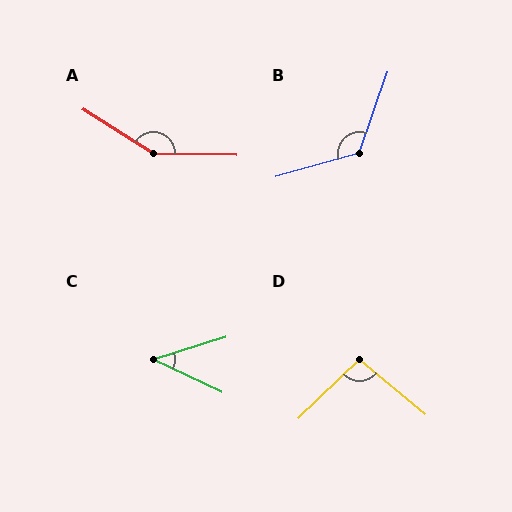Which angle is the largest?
A, at approximately 149 degrees.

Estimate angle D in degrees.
Approximately 97 degrees.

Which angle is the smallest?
C, at approximately 43 degrees.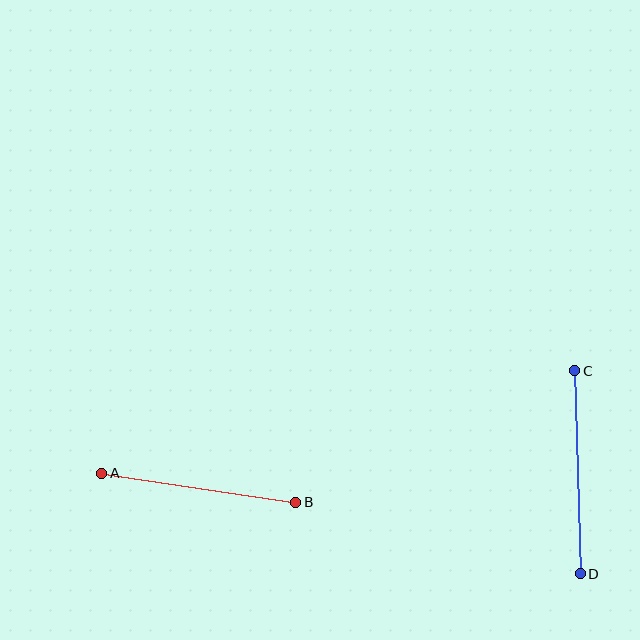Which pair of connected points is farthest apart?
Points C and D are farthest apart.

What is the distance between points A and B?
The distance is approximately 196 pixels.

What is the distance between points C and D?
The distance is approximately 203 pixels.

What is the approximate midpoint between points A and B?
The midpoint is at approximately (199, 488) pixels.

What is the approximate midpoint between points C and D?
The midpoint is at approximately (578, 472) pixels.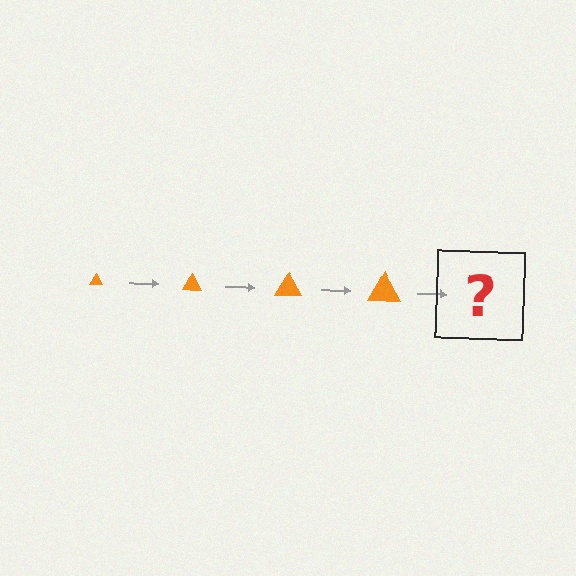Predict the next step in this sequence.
The next step is an orange triangle, larger than the previous one.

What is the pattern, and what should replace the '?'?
The pattern is that the triangle gets progressively larger each step. The '?' should be an orange triangle, larger than the previous one.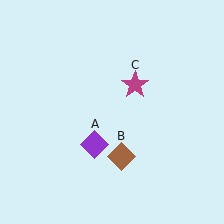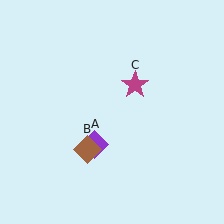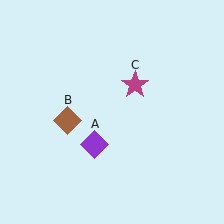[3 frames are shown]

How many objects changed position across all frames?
1 object changed position: brown diamond (object B).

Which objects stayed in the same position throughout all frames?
Purple diamond (object A) and magenta star (object C) remained stationary.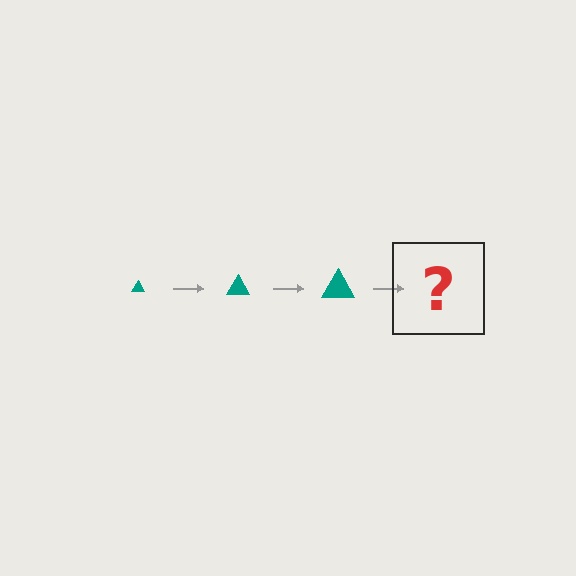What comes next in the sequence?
The next element should be a teal triangle, larger than the previous one.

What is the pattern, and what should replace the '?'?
The pattern is that the triangle gets progressively larger each step. The '?' should be a teal triangle, larger than the previous one.